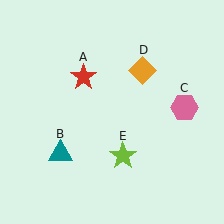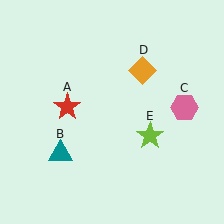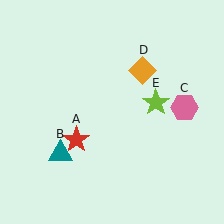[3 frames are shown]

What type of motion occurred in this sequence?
The red star (object A), lime star (object E) rotated counterclockwise around the center of the scene.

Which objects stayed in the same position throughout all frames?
Teal triangle (object B) and pink hexagon (object C) and orange diamond (object D) remained stationary.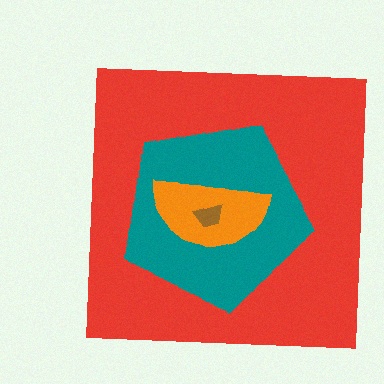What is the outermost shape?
The red square.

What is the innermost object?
The brown trapezoid.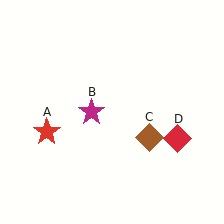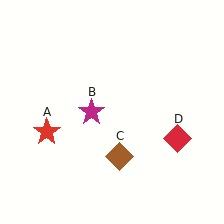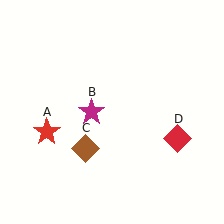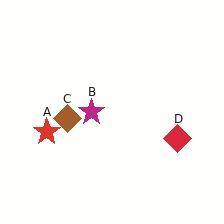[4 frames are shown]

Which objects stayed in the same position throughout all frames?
Red star (object A) and magenta star (object B) and red diamond (object D) remained stationary.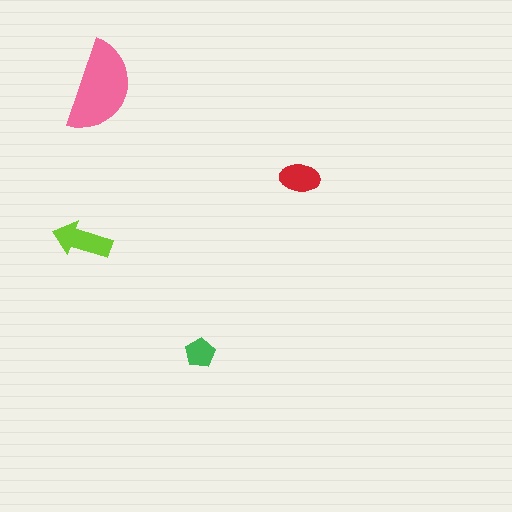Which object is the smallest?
The green pentagon.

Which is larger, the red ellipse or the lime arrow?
The lime arrow.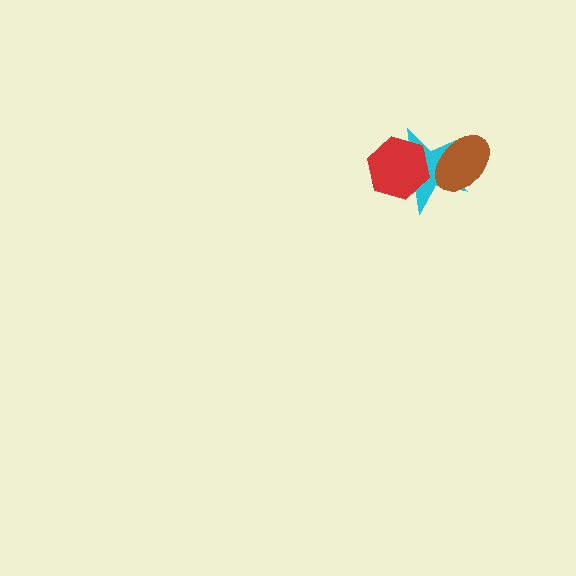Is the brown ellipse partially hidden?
No, no other shape covers it.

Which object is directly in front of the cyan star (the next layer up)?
The brown ellipse is directly in front of the cyan star.